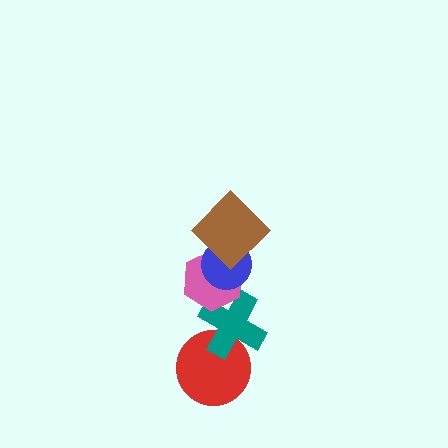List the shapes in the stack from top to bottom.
From top to bottom: the brown diamond, the blue circle, the pink hexagon, the teal cross, the red circle.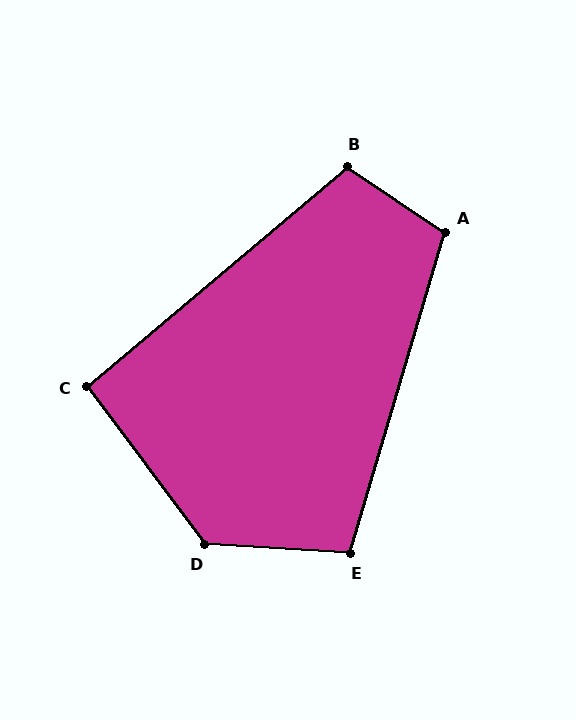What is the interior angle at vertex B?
Approximately 106 degrees (obtuse).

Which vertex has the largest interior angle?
D, at approximately 130 degrees.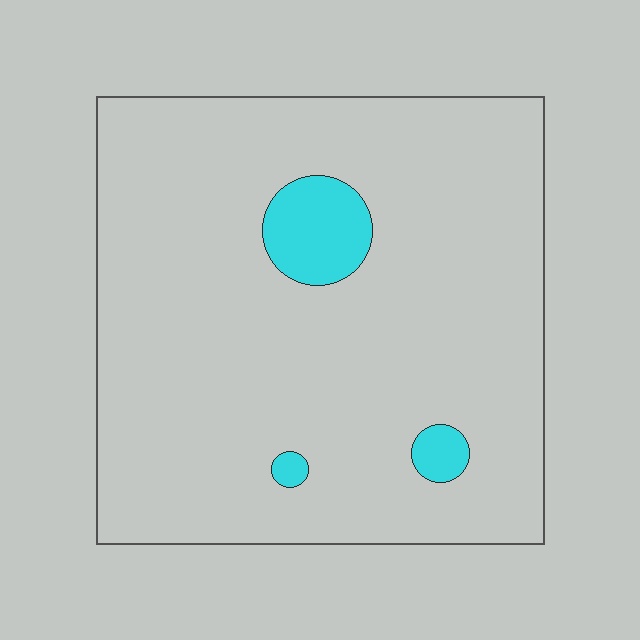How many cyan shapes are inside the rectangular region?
3.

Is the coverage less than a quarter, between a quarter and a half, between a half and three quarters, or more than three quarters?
Less than a quarter.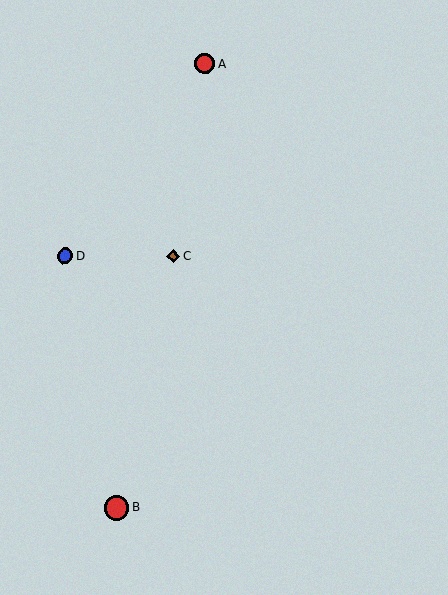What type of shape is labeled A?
Shape A is a red circle.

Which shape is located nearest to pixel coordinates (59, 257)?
The blue circle (labeled D) at (65, 256) is nearest to that location.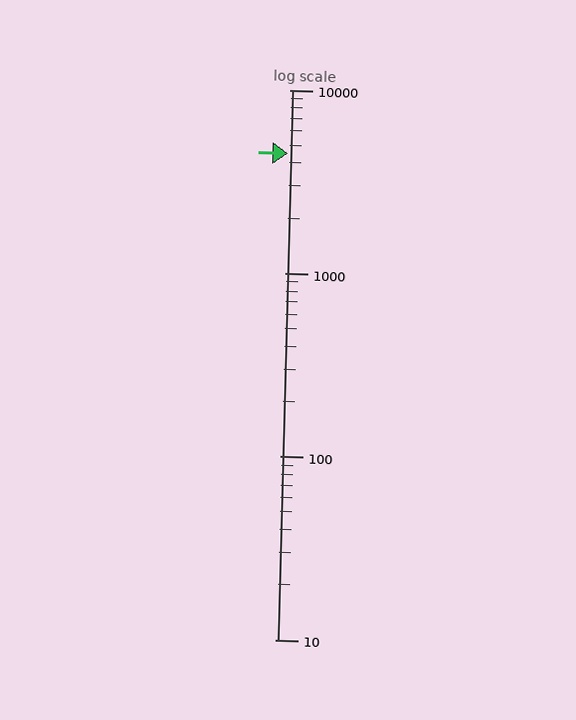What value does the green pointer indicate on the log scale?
The pointer indicates approximately 4500.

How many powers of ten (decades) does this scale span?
The scale spans 3 decades, from 10 to 10000.